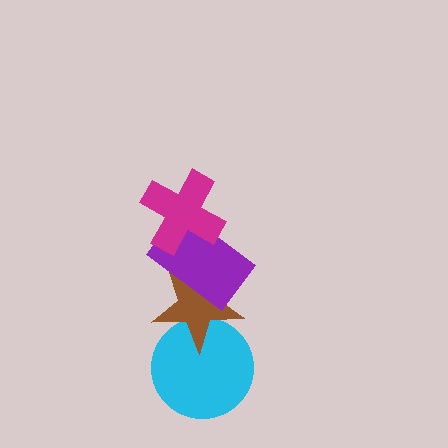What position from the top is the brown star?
The brown star is 3rd from the top.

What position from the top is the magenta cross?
The magenta cross is 1st from the top.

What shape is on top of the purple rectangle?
The magenta cross is on top of the purple rectangle.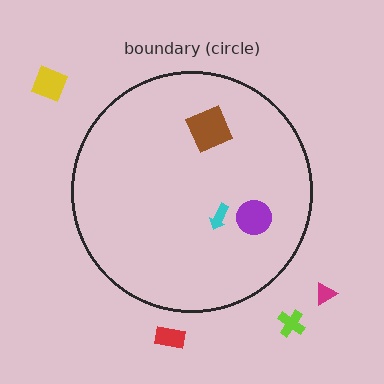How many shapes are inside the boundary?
3 inside, 4 outside.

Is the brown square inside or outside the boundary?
Inside.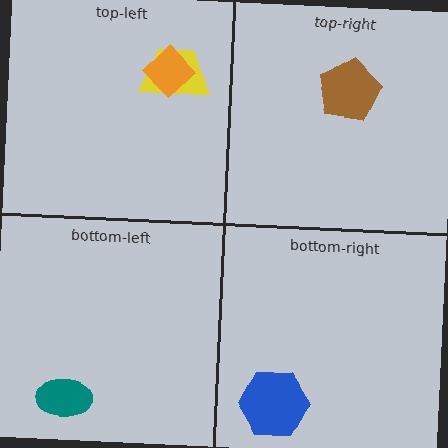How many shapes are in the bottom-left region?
1.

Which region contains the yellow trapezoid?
The top-left region.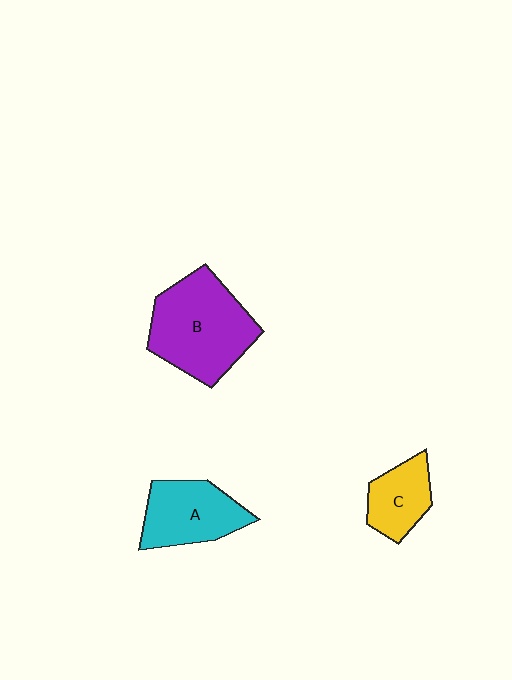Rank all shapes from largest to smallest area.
From largest to smallest: B (purple), A (cyan), C (yellow).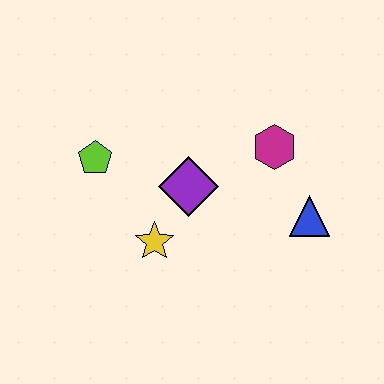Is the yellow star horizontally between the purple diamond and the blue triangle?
No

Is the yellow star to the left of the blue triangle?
Yes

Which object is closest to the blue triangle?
The magenta hexagon is closest to the blue triangle.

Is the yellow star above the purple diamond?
No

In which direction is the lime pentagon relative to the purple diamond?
The lime pentagon is to the left of the purple diamond.